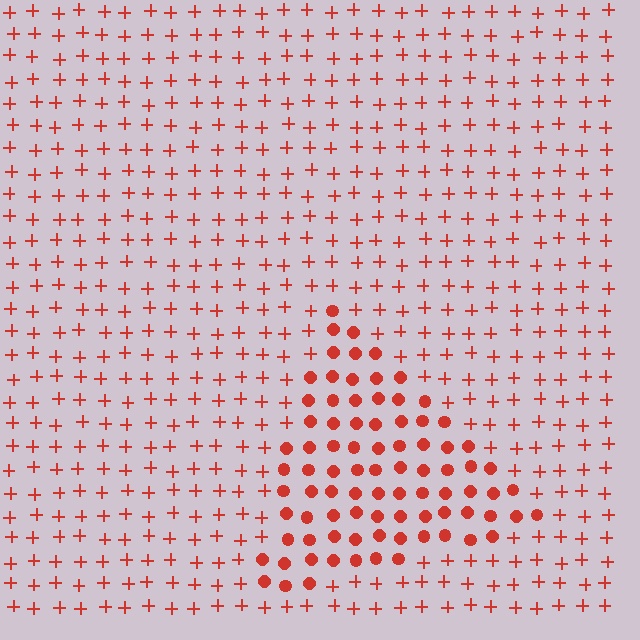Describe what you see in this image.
The image is filled with small red elements arranged in a uniform grid. A triangle-shaped region contains circles, while the surrounding area contains plus signs. The boundary is defined purely by the change in element shape.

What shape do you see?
I see a triangle.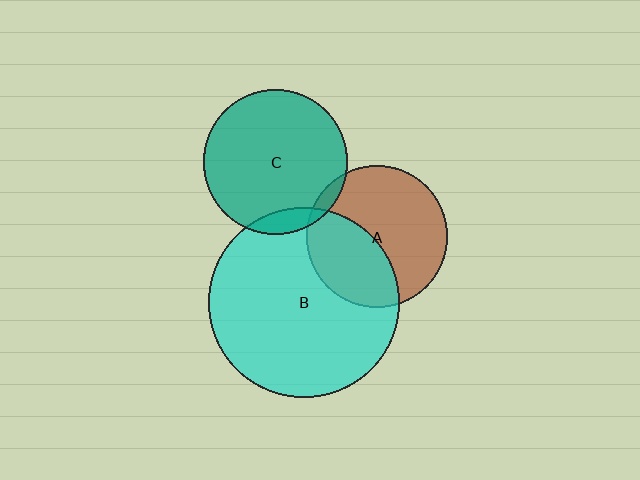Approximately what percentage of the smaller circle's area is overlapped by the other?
Approximately 10%.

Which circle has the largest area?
Circle B (cyan).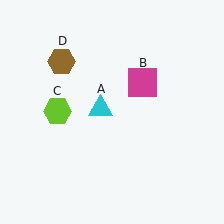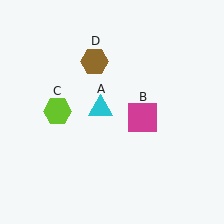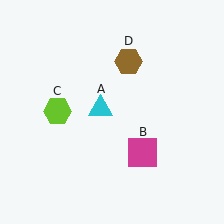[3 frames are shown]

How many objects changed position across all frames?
2 objects changed position: magenta square (object B), brown hexagon (object D).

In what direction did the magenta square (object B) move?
The magenta square (object B) moved down.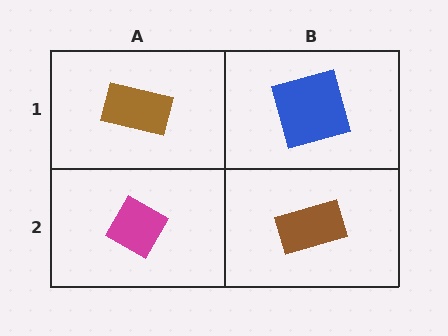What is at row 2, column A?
A magenta diamond.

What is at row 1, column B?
A blue square.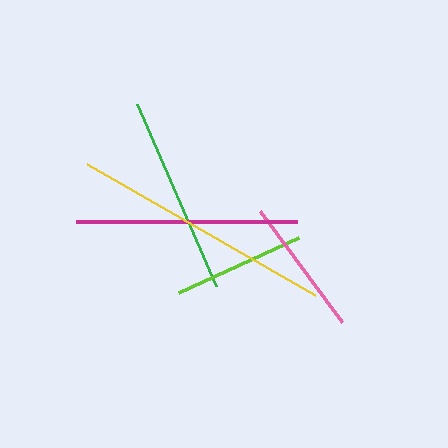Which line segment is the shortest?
The lime line is the shortest at approximately 133 pixels.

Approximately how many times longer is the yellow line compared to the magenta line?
The yellow line is approximately 1.2 times the length of the magenta line.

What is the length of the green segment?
The green segment is approximately 198 pixels long.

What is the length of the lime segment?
The lime segment is approximately 133 pixels long.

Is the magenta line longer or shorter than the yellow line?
The yellow line is longer than the magenta line.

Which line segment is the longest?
The yellow line is the longest at approximately 263 pixels.